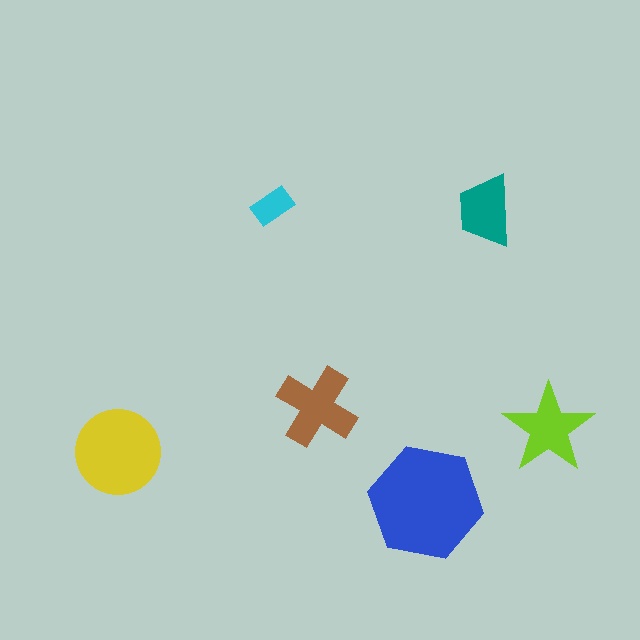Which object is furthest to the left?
The yellow circle is leftmost.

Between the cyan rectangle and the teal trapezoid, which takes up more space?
The teal trapezoid.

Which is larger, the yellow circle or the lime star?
The yellow circle.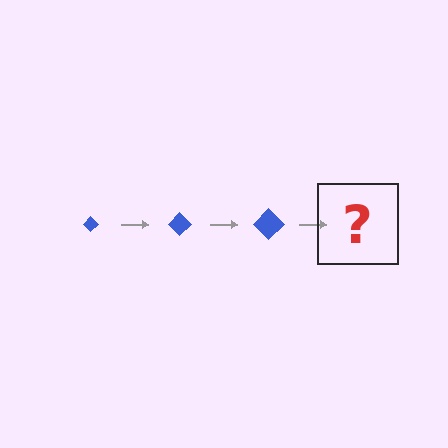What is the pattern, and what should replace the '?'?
The pattern is that the diamond gets progressively larger each step. The '?' should be a blue diamond, larger than the previous one.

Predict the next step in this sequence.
The next step is a blue diamond, larger than the previous one.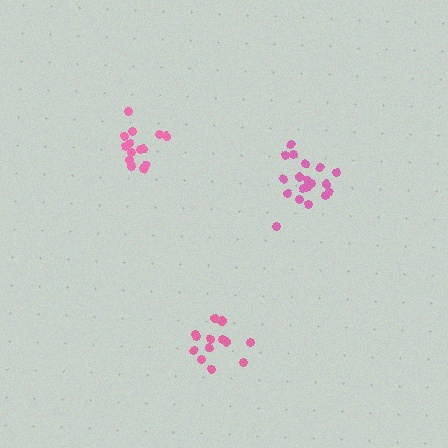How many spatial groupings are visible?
There are 3 spatial groupings.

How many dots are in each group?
Group 1: 19 dots, Group 2: 14 dots, Group 3: 13 dots (46 total).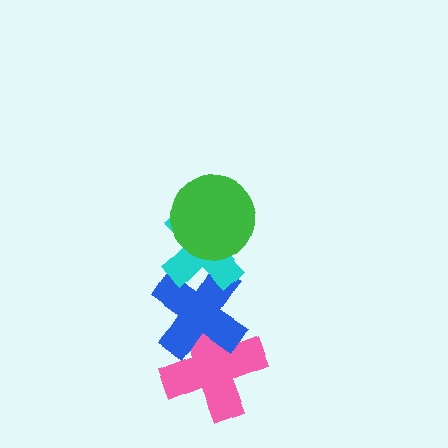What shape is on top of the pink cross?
The blue cross is on top of the pink cross.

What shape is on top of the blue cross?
The cyan cross is on top of the blue cross.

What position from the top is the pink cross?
The pink cross is 4th from the top.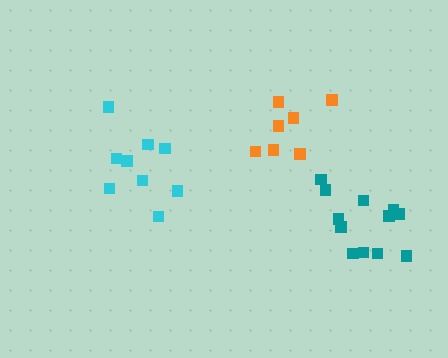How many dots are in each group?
Group 1: 12 dots, Group 2: 9 dots, Group 3: 7 dots (28 total).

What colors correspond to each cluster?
The clusters are colored: teal, cyan, orange.